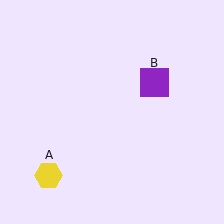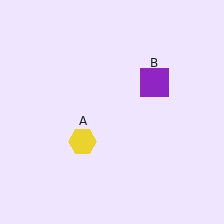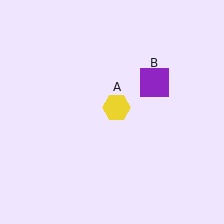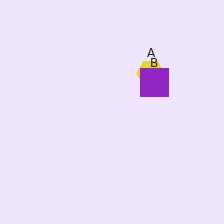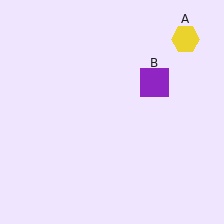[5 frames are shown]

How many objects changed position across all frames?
1 object changed position: yellow hexagon (object A).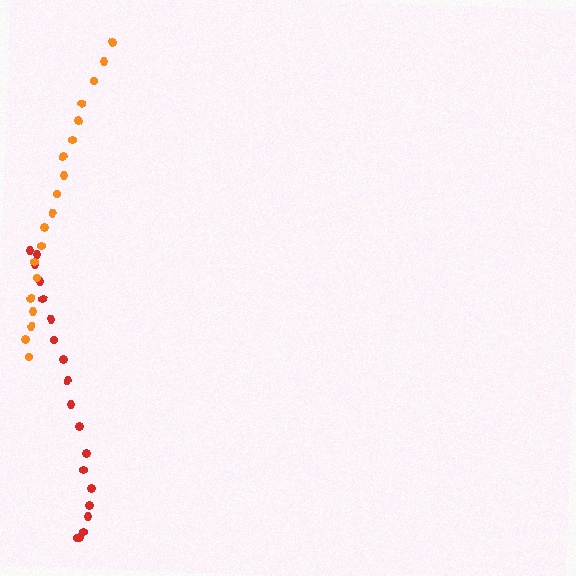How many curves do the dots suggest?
There are 2 distinct paths.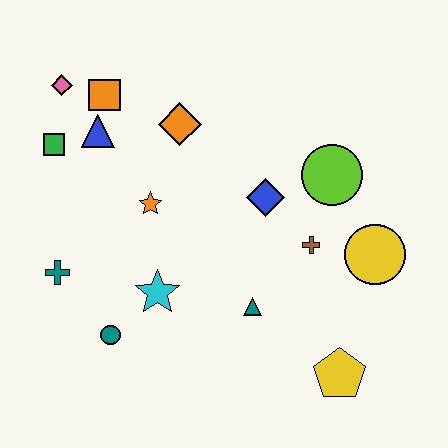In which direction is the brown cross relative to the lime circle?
The brown cross is below the lime circle.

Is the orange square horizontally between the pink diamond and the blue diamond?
Yes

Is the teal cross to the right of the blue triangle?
No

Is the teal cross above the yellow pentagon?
Yes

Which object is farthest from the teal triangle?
The pink diamond is farthest from the teal triangle.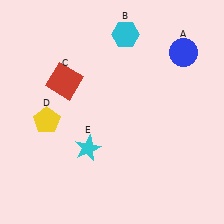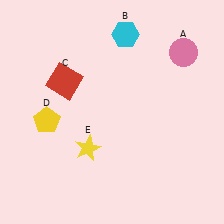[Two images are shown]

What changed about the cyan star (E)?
In Image 1, E is cyan. In Image 2, it changed to yellow.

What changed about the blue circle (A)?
In Image 1, A is blue. In Image 2, it changed to pink.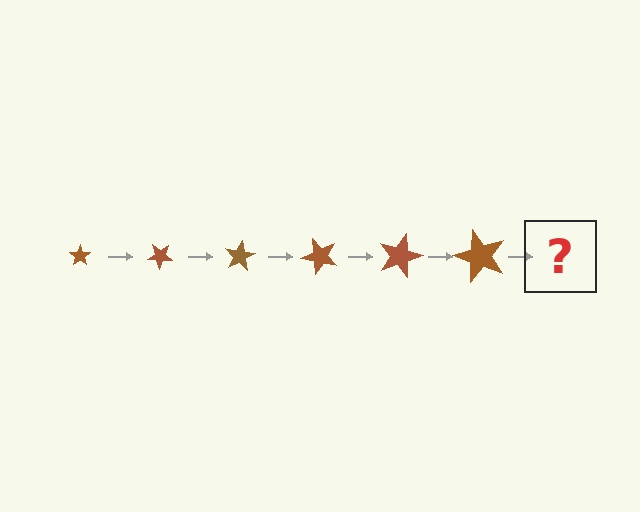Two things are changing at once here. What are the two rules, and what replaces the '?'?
The two rules are that the star grows larger each step and it rotates 40 degrees each step. The '?' should be a star, larger than the previous one and rotated 240 degrees from the start.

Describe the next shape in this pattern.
It should be a star, larger than the previous one and rotated 240 degrees from the start.